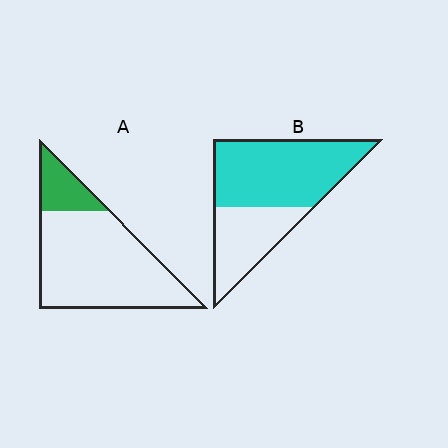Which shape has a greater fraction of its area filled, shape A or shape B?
Shape B.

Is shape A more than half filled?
No.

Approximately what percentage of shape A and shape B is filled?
A is approximately 20% and B is approximately 65%.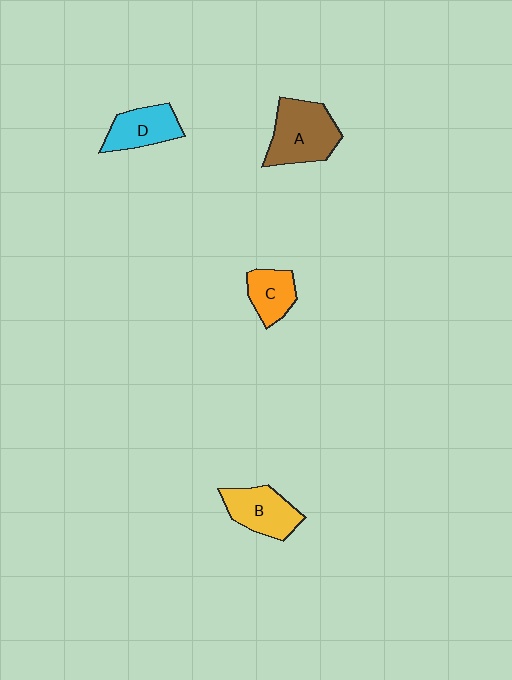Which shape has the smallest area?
Shape C (orange).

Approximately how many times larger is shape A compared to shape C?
Approximately 1.7 times.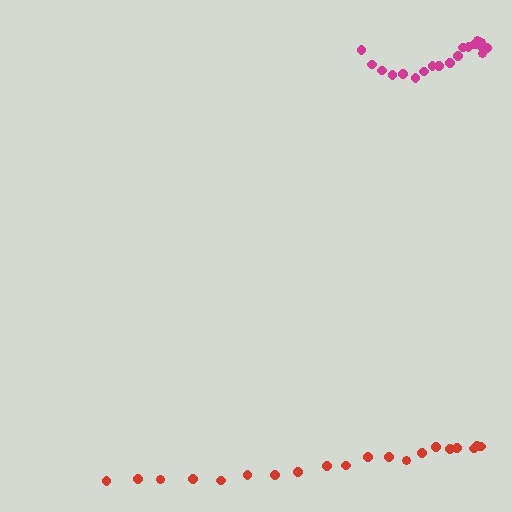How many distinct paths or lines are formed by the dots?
There are 2 distinct paths.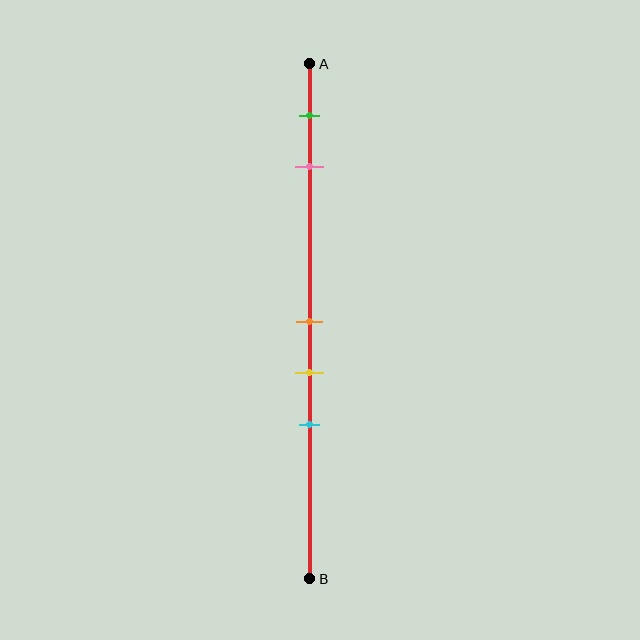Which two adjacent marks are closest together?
The orange and yellow marks are the closest adjacent pair.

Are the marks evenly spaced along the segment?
No, the marks are not evenly spaced.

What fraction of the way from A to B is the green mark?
The green mark is approximately 10% (0.1) of the way from A to B.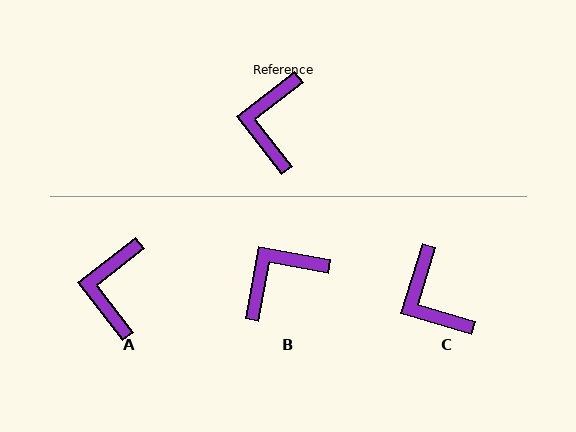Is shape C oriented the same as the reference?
No, it is off by about 35 degrees.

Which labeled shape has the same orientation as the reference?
A.